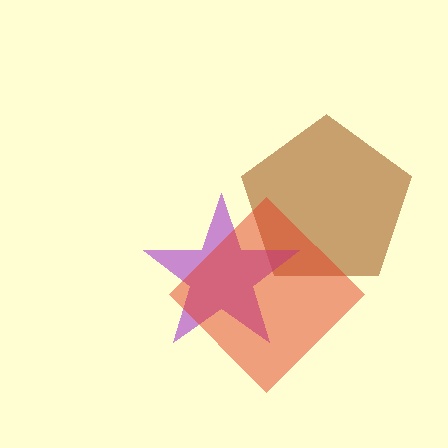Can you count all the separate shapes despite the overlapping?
Yes, there are 3 separate shapes.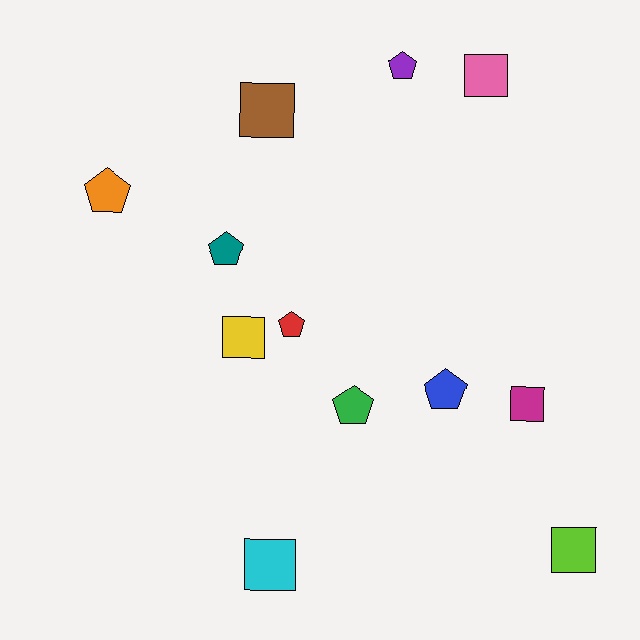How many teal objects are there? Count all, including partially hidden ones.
There is 1 teal object.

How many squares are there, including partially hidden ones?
There are 6 squares.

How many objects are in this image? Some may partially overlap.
There are 12 objects.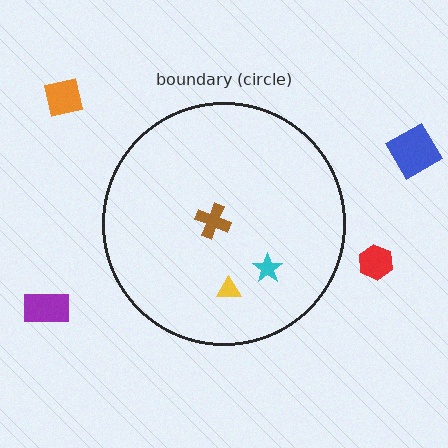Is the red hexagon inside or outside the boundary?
Outside.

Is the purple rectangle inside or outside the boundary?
Outside.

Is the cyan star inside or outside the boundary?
Inside.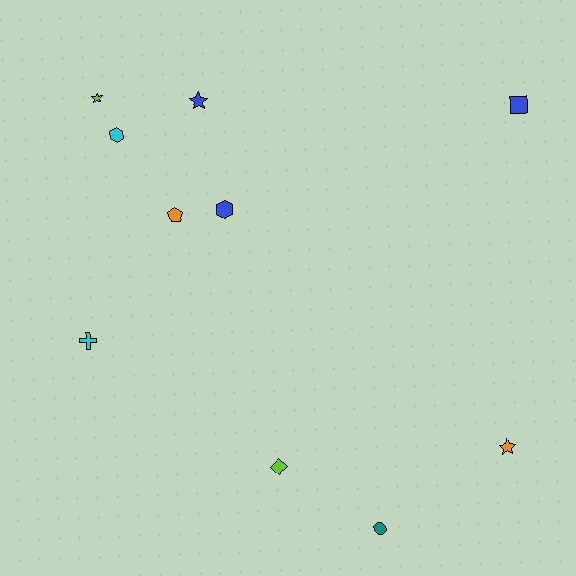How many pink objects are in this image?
There are no pink objects.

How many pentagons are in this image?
There is 1 pentagon.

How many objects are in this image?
There are 10 objects.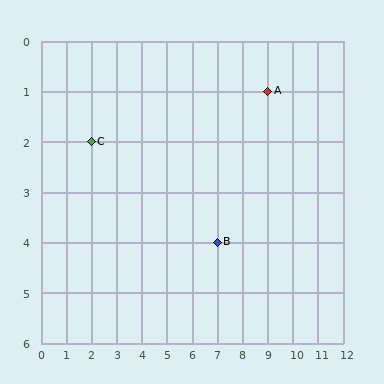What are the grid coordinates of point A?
Point A is at grid coordinates (9, 1).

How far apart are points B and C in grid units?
Points B and C are 5 columns and 2 rows apart (about 5.4 grid units diagonally).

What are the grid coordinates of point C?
Point C is at grid coordinates (2, 2).